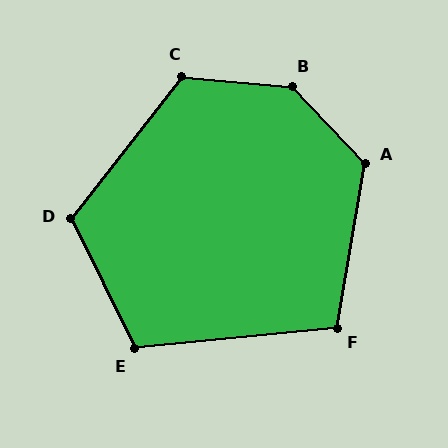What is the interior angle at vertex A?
Approximately 127 degrees (obtuse).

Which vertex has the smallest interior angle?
F, at approximately 106 degrees.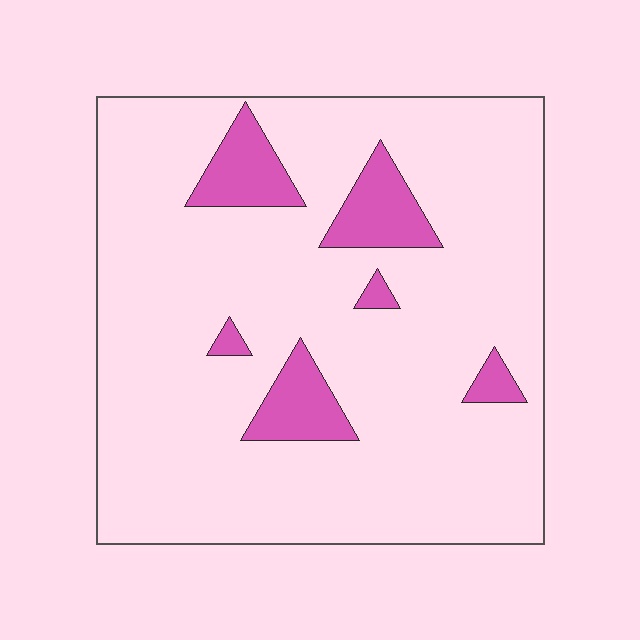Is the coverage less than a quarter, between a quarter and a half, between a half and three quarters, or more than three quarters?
Less than a quarter.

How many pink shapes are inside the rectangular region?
6.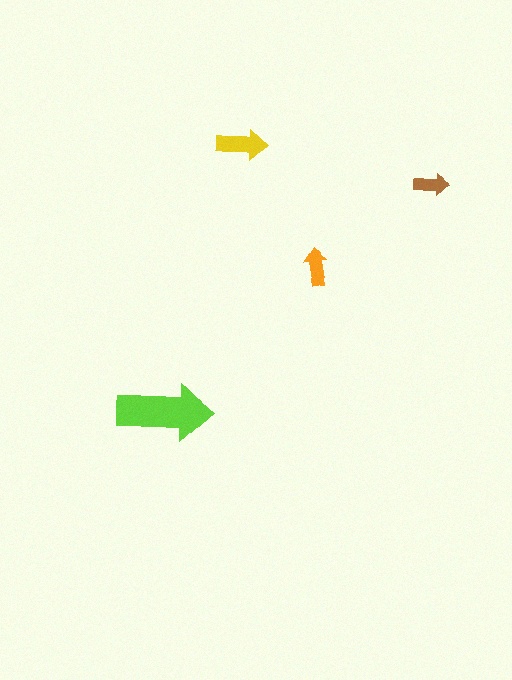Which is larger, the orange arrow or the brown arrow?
The orange one.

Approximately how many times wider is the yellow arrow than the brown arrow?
About 1.5 times wider.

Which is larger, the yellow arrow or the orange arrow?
The yellow one.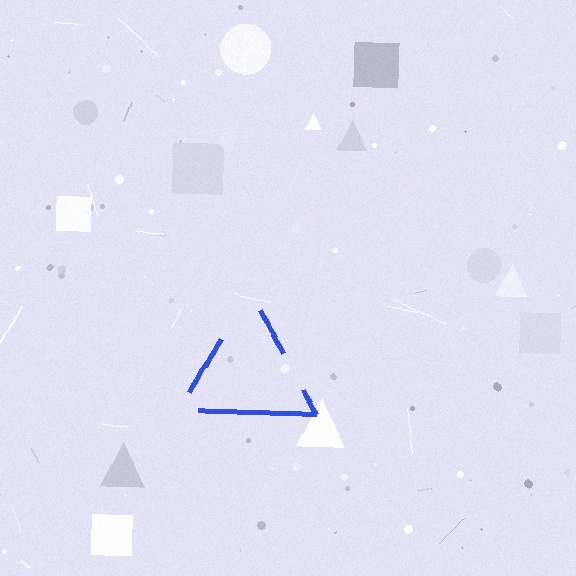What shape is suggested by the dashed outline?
The dashed outline suggests a triangle.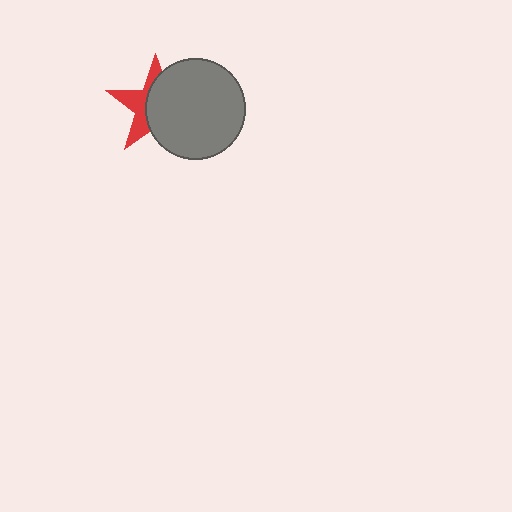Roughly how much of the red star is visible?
A small part of it is visible (roughly 40%).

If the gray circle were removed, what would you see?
You would see the complete red star.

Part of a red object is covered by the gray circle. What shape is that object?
It is a star.